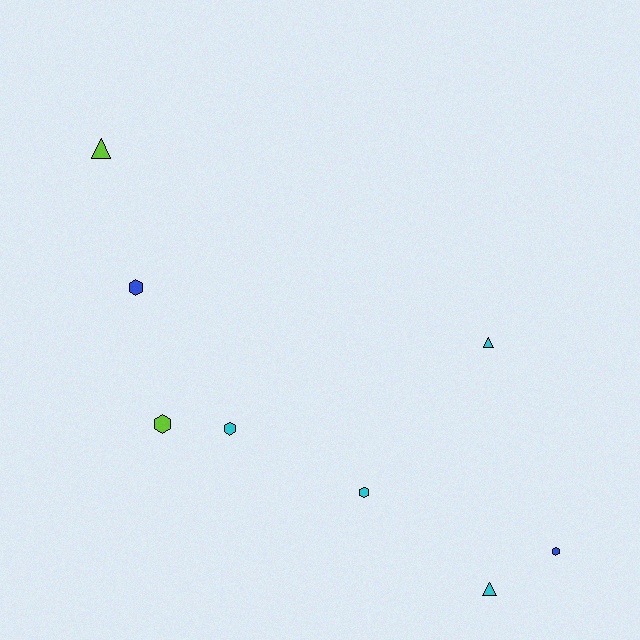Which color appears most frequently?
Cyan, with 4 objects.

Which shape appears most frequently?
Hexagon, with 5 objects.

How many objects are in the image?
There are 8 objects.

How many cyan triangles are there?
There are 2 cyan triangles.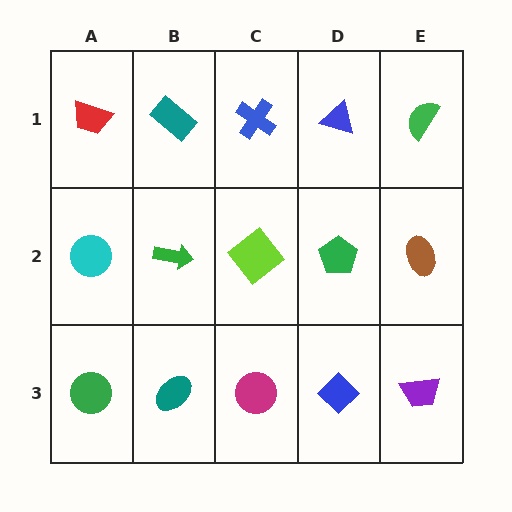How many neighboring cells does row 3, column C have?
3.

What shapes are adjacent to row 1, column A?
A cyan circle (row 2, column A), a teal rectangle (row 1, column B).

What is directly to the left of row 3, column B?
A green circle.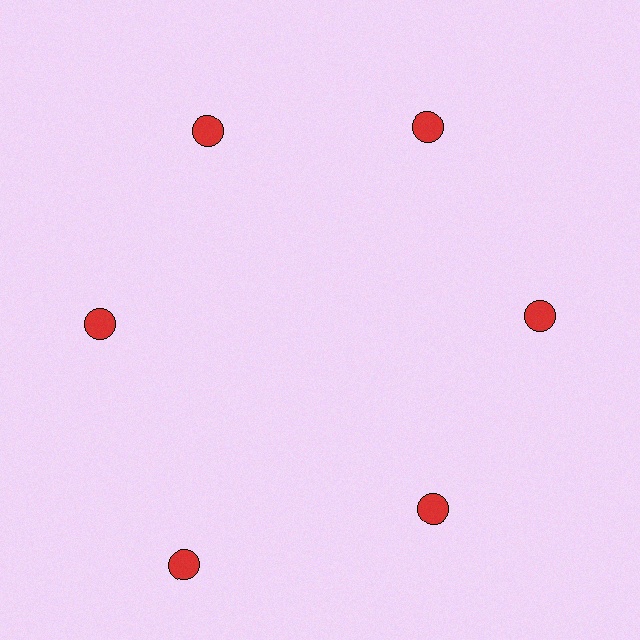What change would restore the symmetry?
The symmetry would be restored by moving it inward, back onto the ring so that all 6 circles sit at equal angles and equal distance from the center.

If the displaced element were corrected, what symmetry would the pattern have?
It would have 6-fold rotational symmetry — the pattern would map onto itself every 60 degrees.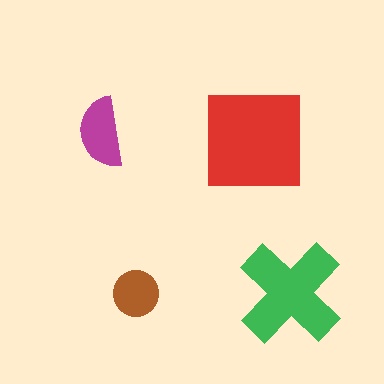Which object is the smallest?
The brown circle.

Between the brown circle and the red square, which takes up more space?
The red square.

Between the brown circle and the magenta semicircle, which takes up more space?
The magenta semicircle.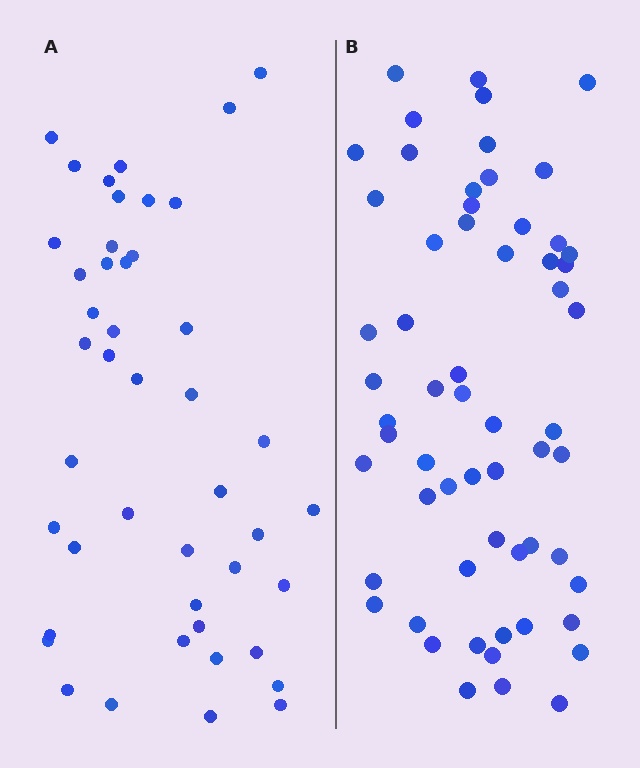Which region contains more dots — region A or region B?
Region B (the right region) has more dots.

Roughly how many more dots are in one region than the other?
Region B has approximately 15 more dots than region A.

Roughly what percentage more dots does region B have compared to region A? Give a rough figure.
About 35% more.